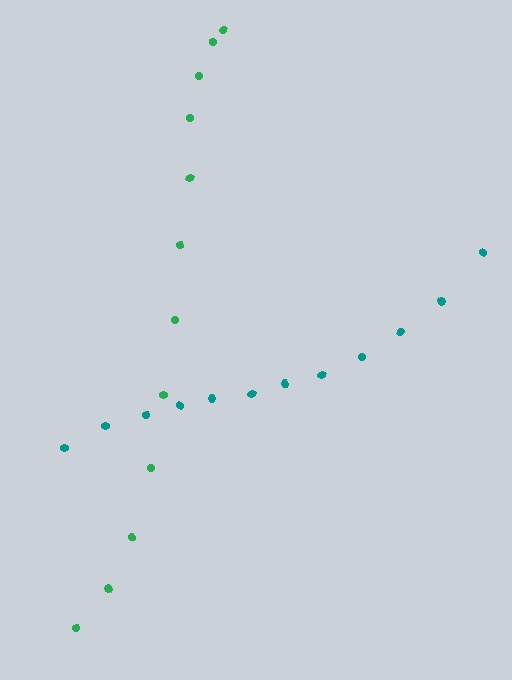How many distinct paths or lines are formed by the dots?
There are 2 distinct paths.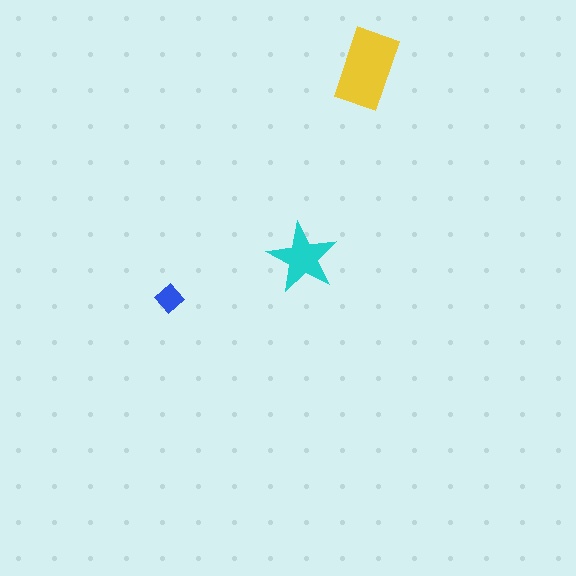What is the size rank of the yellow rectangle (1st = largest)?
1st.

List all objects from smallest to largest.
The blue diamond, the cyan star, the yellow rectangle.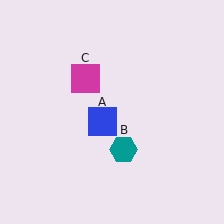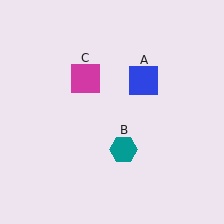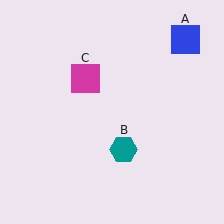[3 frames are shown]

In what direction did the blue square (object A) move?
The blue square (object A) moved up and to the right.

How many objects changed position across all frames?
1 object changed position: blue square (object A).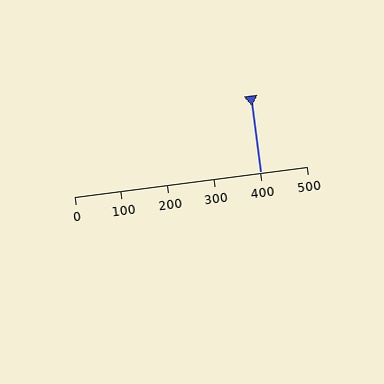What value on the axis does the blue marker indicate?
The marker indicates approximately 400.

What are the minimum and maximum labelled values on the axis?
The axis runs from 0 to 500.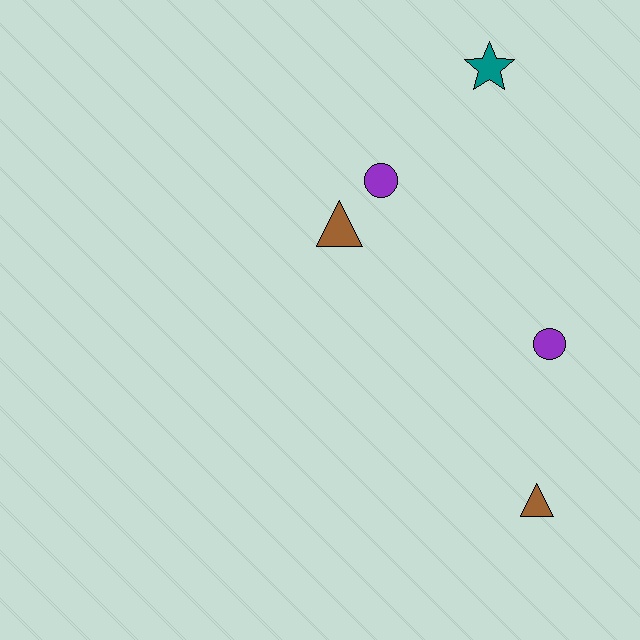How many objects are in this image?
There are 5 objects.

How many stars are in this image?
There is 1 star.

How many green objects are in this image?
There are no green objects.